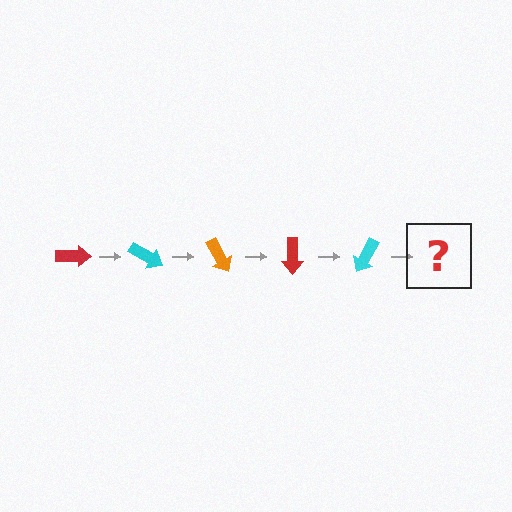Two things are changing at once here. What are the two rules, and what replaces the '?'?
The two rules are that it rotates 30 degrees each step and the color cycles through red, cyan, and orange. The '?' should be an orange arrow, rotated 150 degrees from the start.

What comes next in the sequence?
The next element should be an orange arrow, rotated 150 degrees from the start.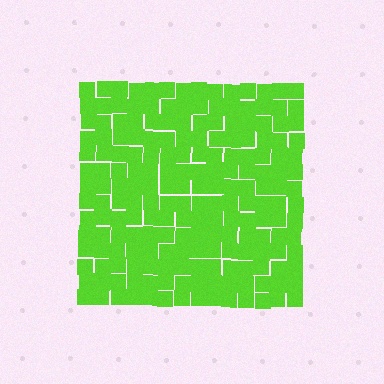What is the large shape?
The large shape is a square.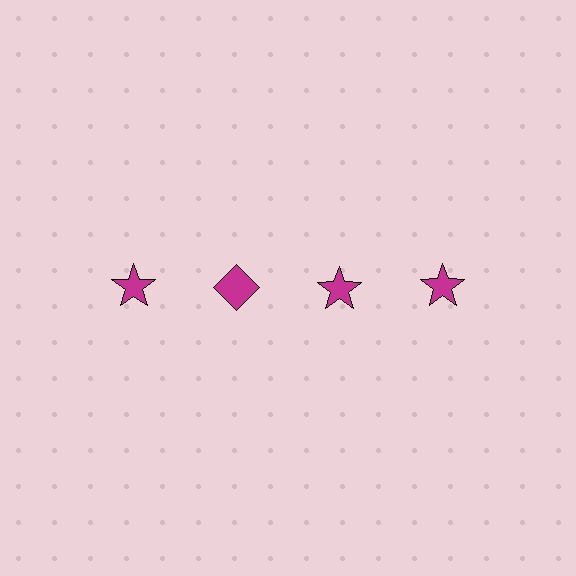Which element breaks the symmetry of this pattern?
The magenta diamond in the top row, second from left column breaks the symmetry. All other shapes are magenta stars.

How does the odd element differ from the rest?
It has a different shape: diamond instead of star.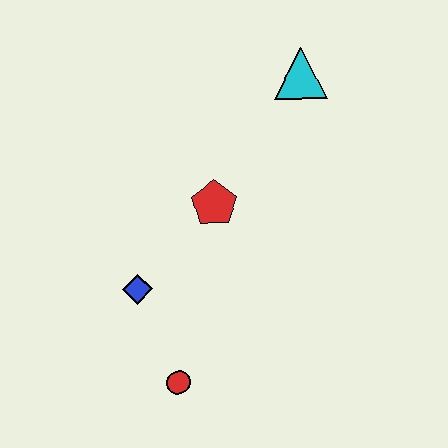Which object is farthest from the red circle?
The cyan triangle is farthest from the red circle.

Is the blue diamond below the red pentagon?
Yes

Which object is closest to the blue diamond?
The red circle is closest to the blue diamond.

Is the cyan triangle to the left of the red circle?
No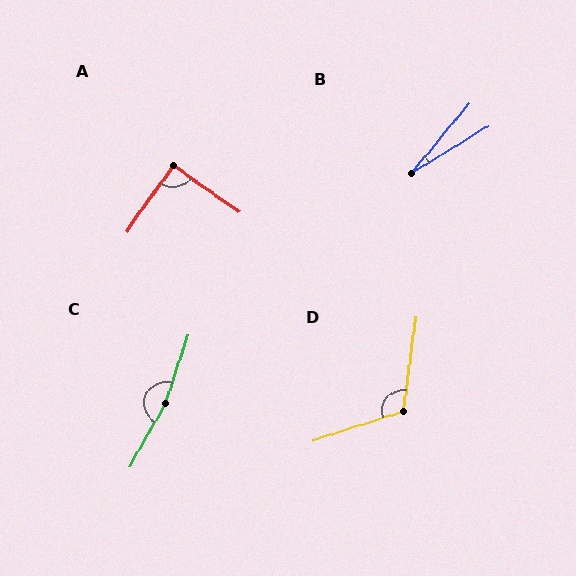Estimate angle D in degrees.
Approximately 116 degrees.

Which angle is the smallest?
B, at approximately 18 degrees.